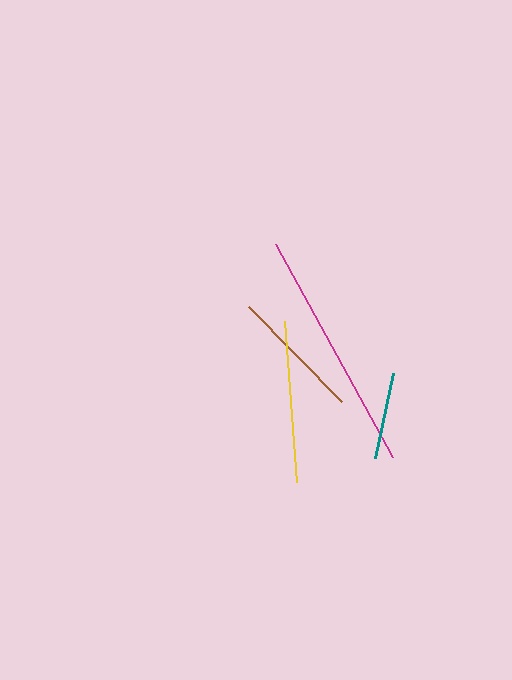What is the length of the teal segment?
The teal segment is approximately 87 pixels long.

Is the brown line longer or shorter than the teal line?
The brown line is longer than the teal line.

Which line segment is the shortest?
The teal line is the shortest at approximately 87 pixels.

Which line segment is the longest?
The magenta line is the longest at approximately 242 pixels.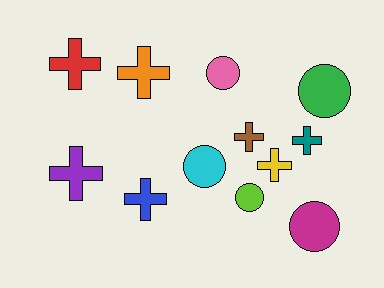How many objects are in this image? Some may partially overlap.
There are 12 objects.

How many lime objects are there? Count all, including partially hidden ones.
There is 1 lime object.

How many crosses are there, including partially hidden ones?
There are 7 crosses.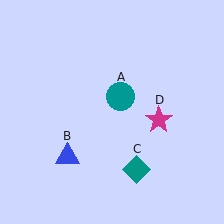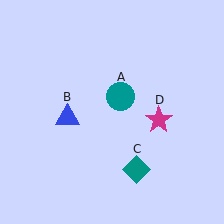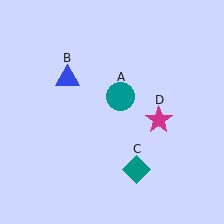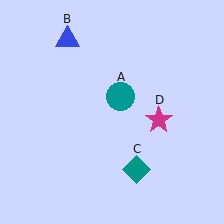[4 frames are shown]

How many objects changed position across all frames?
1 object changed position: blue triangle (object B).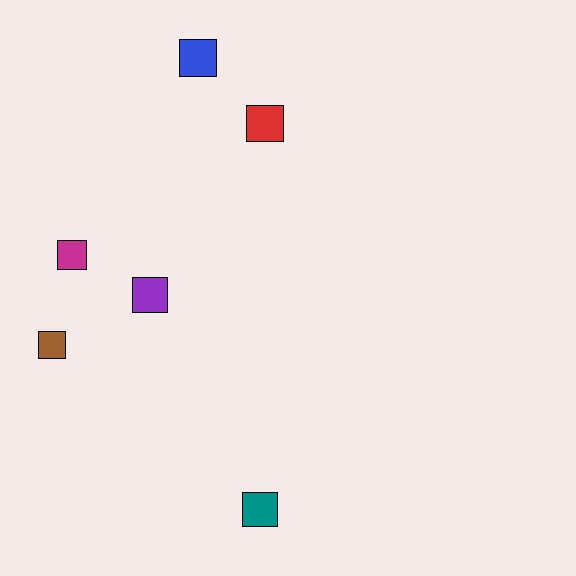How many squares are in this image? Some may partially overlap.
There are 6 squares.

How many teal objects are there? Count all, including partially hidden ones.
There is 1 teal object.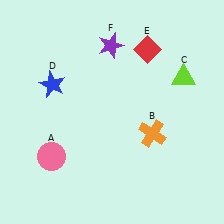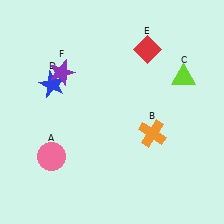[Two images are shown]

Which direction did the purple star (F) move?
The purple star (F) moved left.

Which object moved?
The purple star (F) moved left.